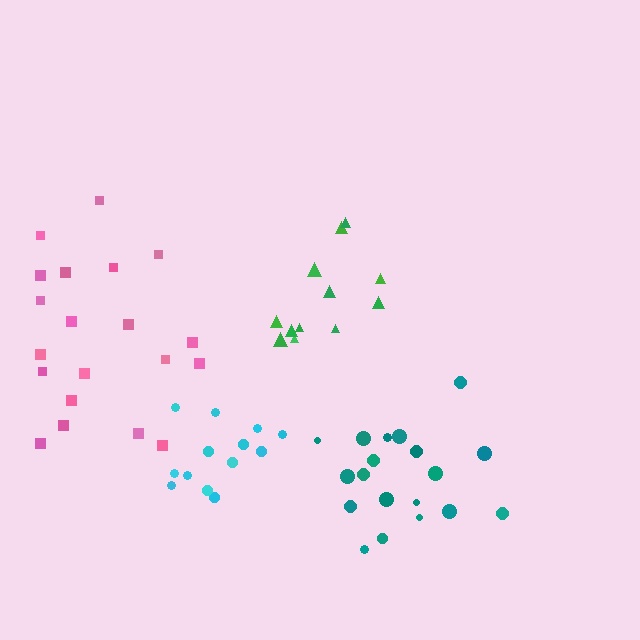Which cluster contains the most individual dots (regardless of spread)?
Pink (21).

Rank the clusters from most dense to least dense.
cyan, green, teal, pink.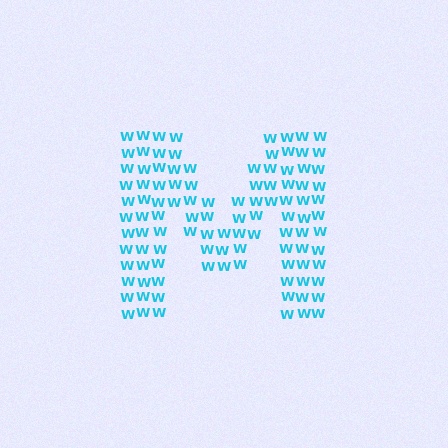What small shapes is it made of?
It is made of small letter W's.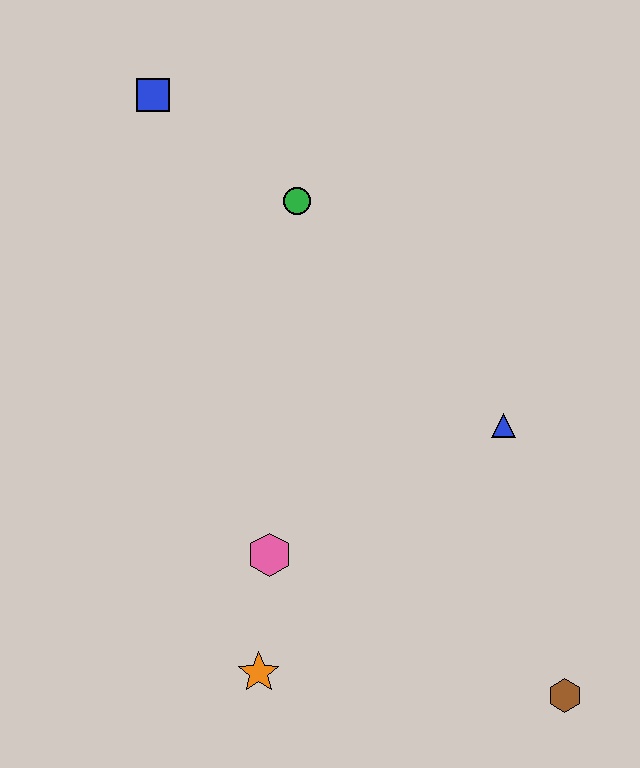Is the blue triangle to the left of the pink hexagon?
No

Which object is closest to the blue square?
The green circle is closest to the blue square.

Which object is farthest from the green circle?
The brown hexagon is farthest from the green circle.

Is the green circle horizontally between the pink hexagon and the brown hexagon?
Yes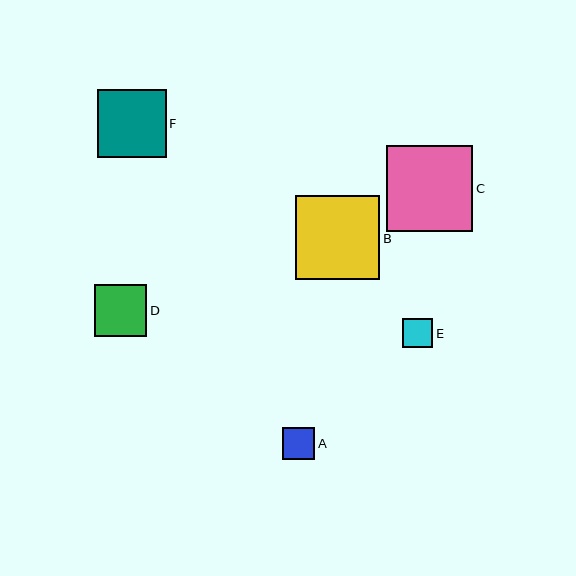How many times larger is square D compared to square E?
Square D is approximately 1.7 times the size of square E.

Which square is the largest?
Square C is the largest with a size of approximately 86 pixels.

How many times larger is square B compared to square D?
Square B is approximately 1.6 times the size of square D.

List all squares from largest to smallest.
From largest to smallest: C, B, F, D, A, E.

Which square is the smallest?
Square E is the smallest with a size of approximately 30 pixels.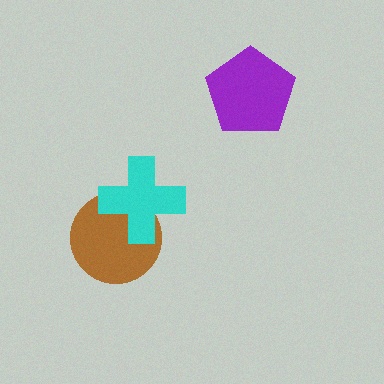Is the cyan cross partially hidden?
No, no other shape covers it.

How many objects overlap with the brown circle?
1 object overlaps with the brown circle.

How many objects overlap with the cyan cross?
1 object overlaps with the cyan cross.